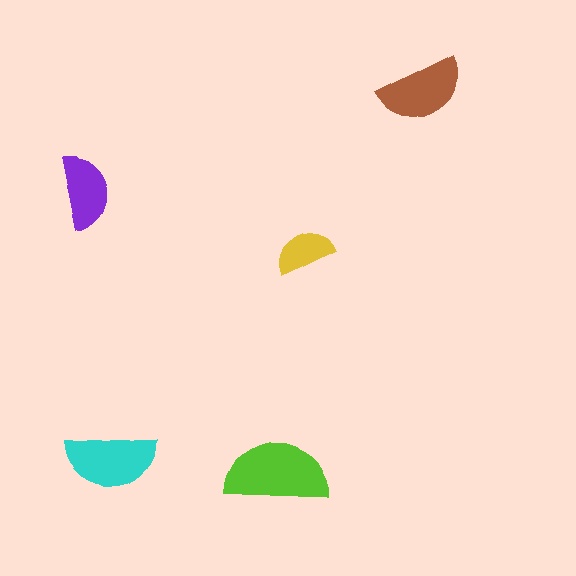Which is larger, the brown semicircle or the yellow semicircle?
The brown one.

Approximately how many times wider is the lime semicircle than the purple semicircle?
About 1.5 times wider.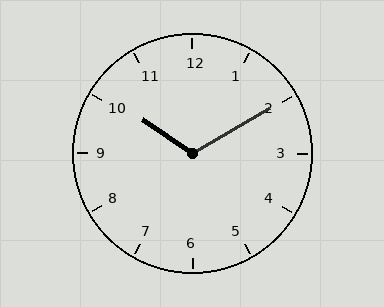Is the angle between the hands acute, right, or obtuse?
It is obtuse.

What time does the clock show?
10:10.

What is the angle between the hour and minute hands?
Approximately 115 degrees.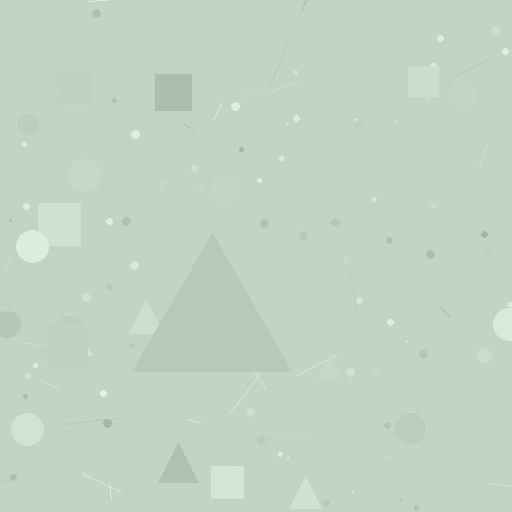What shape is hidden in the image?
A triangle is hidden in the image.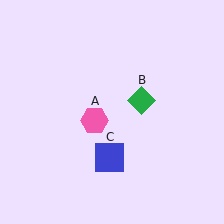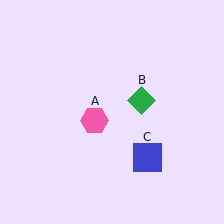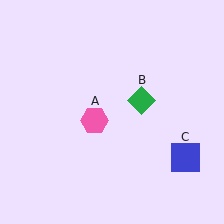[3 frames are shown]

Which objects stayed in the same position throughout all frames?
Pink hexagon (object A) and green diamond (object B) remained stationary.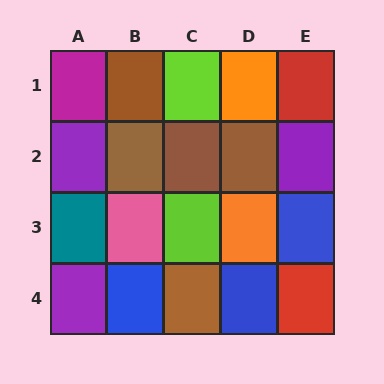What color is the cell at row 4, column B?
Blue.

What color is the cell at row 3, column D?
Orange.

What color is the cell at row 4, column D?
Blue.